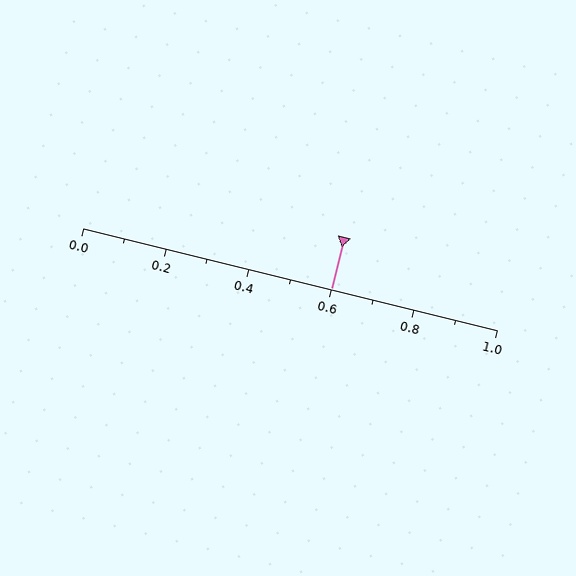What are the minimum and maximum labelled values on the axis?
The axis runs from 0.0 to 1.0.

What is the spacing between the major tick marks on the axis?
The major ticks are spaced 0.2 apart.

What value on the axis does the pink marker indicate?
The marker indicates approximately 0.6.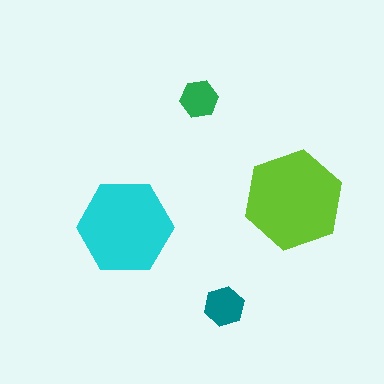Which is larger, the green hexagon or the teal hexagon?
The teal one.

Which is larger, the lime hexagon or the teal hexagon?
The lime one.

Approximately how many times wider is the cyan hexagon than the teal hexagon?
About 2.5 times wider.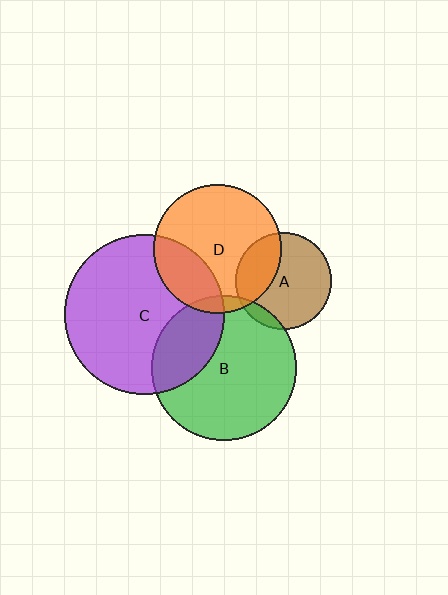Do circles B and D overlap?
Yes.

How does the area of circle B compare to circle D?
Approximately 1.3 times.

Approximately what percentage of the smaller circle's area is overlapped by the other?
Approximately 5%.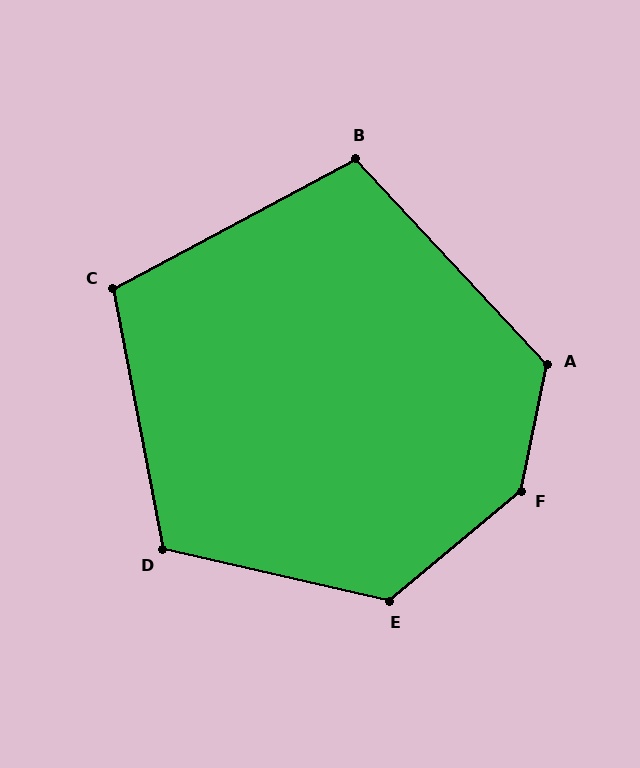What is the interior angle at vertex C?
Approximately 107 degrees (obtuse).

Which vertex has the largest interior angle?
F, at approximately 141 degrees.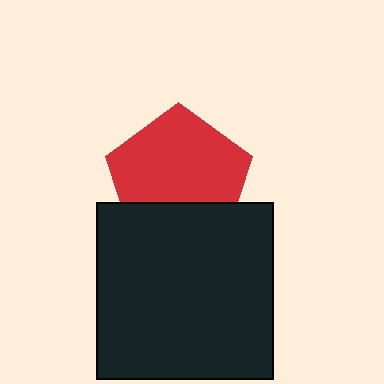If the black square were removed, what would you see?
You would see the complete red pentagon.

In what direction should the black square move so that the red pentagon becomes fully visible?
The black square should move down. That is the shortest direction to clear the overlap and leave the red pentagon fully visible.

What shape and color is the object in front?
The object in front is a black square.